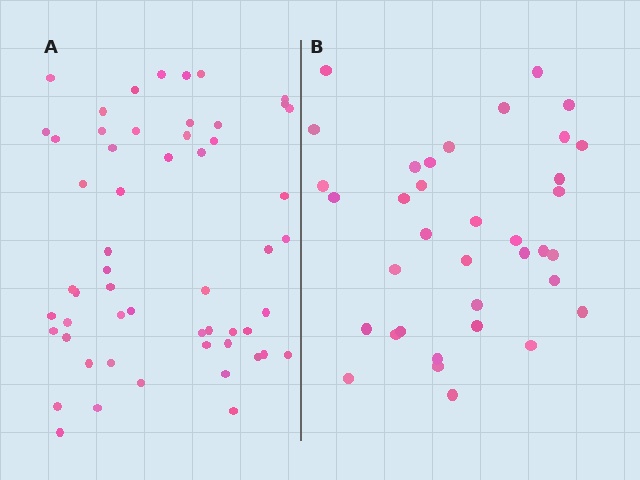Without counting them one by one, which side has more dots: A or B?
Region A (the left region) has more dots.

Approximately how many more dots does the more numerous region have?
Region A has approximately 20 more dots than region B.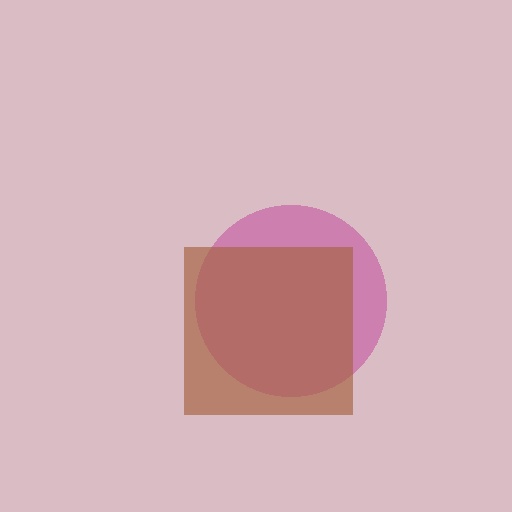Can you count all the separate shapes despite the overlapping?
Yes, there are 2 separate shapes.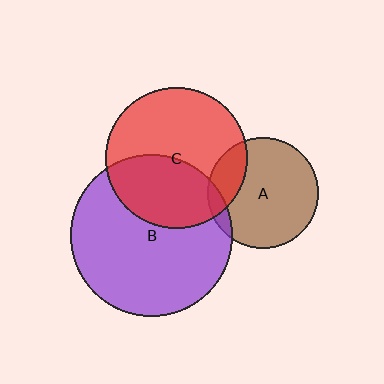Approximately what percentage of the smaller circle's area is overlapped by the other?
Approximately 20%.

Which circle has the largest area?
Circle B (purple).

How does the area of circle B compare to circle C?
Approximately 1.3 times.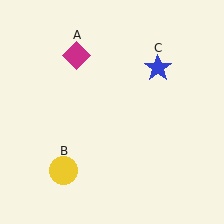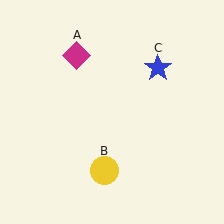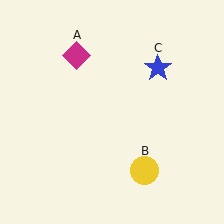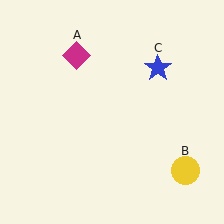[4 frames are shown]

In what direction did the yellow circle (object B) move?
The yellow circle (object B) moved right.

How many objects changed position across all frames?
1 object changed position: yellow circle (object B).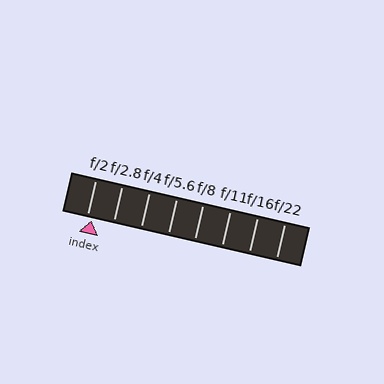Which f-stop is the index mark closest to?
The index mark is closest to f/2.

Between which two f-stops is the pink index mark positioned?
The index mark is between f/2 and f/2.8.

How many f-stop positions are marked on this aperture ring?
There are 8 f-stop positions marked.